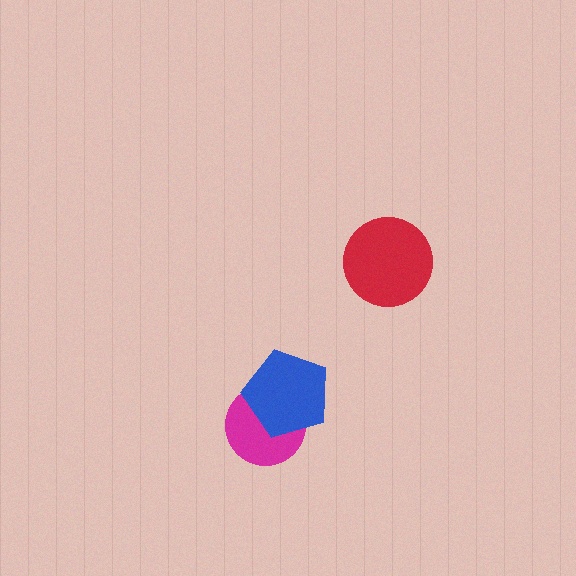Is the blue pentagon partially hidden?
No, no other shape covers it.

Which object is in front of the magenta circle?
The blue pentagon is in front of the magenta circle.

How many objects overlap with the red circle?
0 objects overlap with the red circle.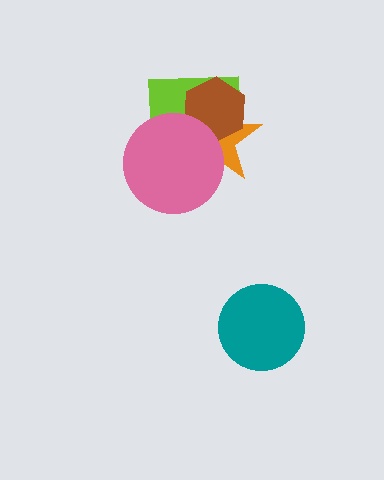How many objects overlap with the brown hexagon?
3 objects overlap with the brown hexagon.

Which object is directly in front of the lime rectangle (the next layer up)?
The orange star is directly in front of the lime rectangle.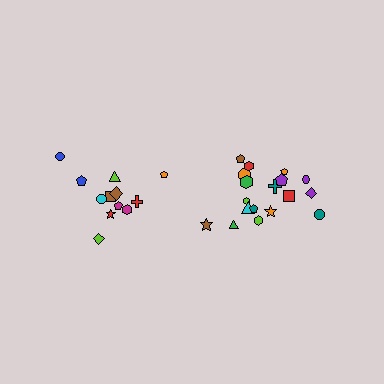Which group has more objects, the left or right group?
The right group.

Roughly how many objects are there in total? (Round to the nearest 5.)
Roughly 30 objects in total.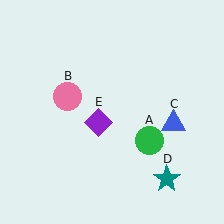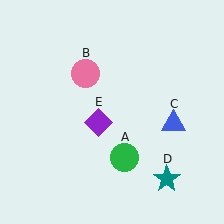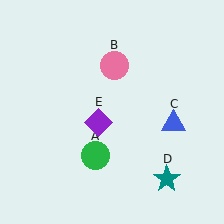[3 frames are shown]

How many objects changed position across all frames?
2 objects changed position: green circle (object A), pink circle (object B).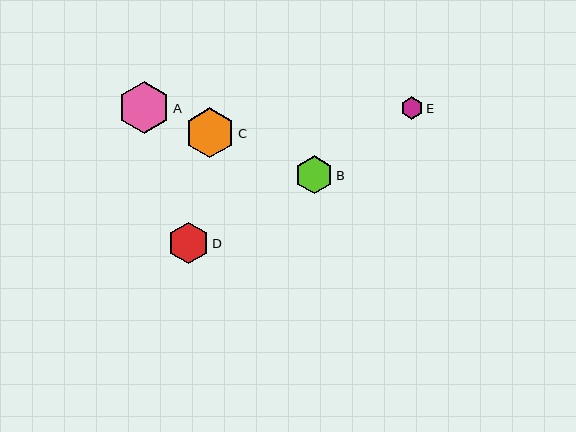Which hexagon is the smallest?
Hexagon E is the smallest with a size of approximately 22 pixels.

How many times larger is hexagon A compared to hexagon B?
Hexagon A is approximately 1.4 times the size of hexagon B.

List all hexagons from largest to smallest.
From largest to smallest: A, C, D, B, E.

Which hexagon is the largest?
Hexagon A is the largest with a size of approximately 52 pixels.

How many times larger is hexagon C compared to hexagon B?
Hexagon C is approximately 1.3 times the size of hexagon B.